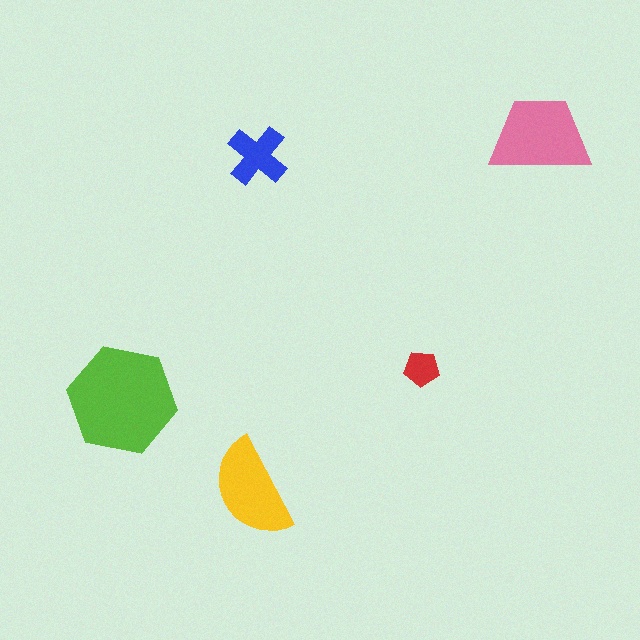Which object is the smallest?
The red pentagon.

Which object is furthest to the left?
The lime hexagon is leftmost.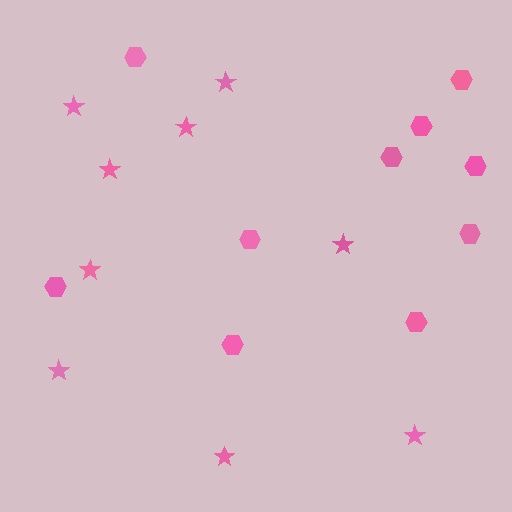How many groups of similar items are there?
There are 2 groups: one group of stars (9) and one group of hexagons (10).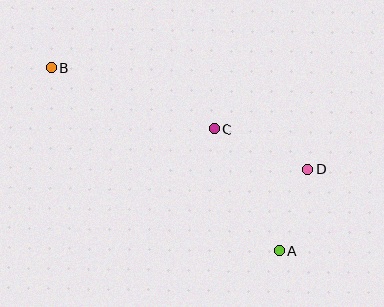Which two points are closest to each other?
Points A and D are closest to each other.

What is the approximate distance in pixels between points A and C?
The distance between A and C is approximately 138 pixels.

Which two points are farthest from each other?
Points A and B are farthest from each other.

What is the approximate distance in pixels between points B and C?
The distance between B and C is approximately 174 pixels.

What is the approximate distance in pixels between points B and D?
The distance between B and D is approximately 275 pixels.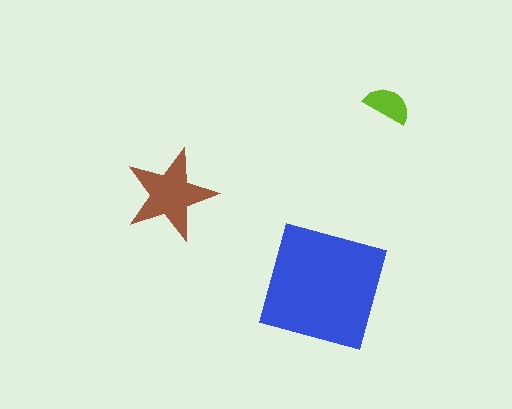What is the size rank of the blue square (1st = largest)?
1st.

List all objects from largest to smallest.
The blue square, the brown star, the lime semicircle.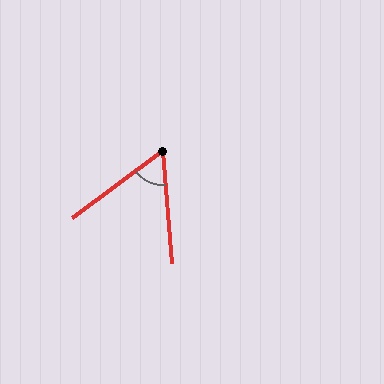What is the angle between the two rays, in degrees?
Approximately 57 degrees.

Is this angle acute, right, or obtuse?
It is acute.